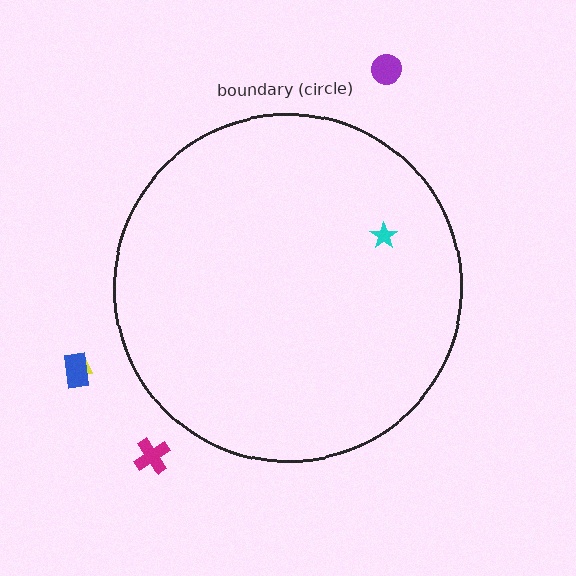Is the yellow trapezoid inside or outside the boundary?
Outside.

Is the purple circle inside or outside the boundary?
Outside.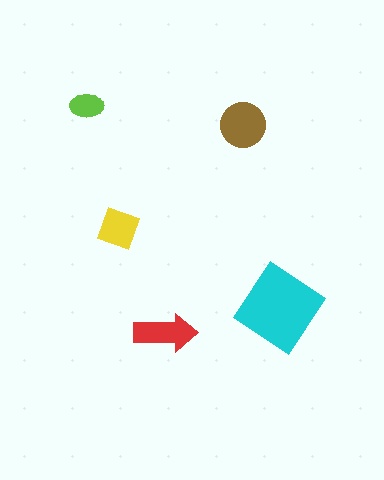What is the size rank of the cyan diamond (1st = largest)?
1st.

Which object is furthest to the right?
The cyan diamond is rightmost.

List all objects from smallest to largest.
The lime ellipse, the yellow square, the red arrow, the brown circle, the cyan diamond.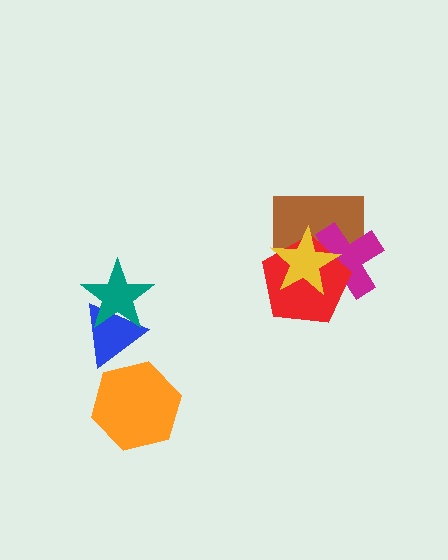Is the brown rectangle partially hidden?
Yes, it is partially covered by another shape.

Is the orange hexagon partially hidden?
No, no other shape covers it.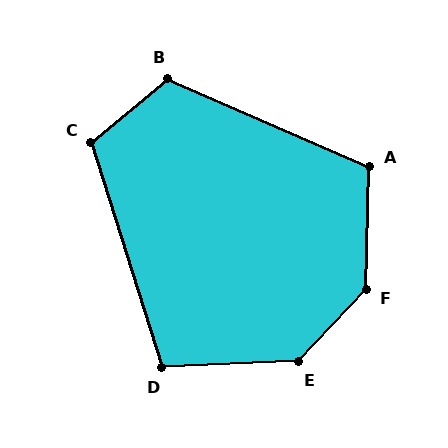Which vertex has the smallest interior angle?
D, at approximately 105 degrees.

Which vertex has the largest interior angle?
F, at approximately 138 degrees.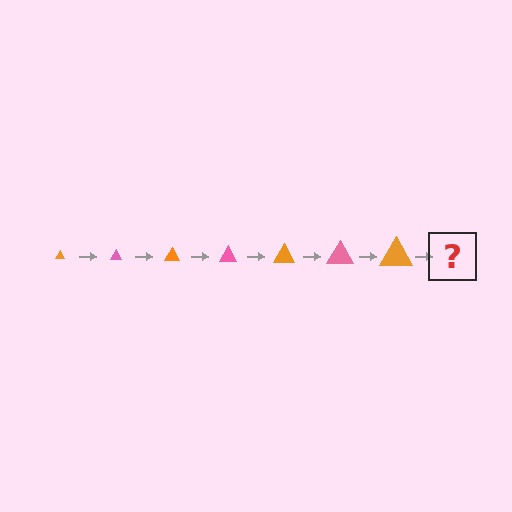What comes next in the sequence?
The next element should be a pink triangle, larger than the previous one.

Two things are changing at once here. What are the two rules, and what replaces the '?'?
The two rules are that the triangle grows larger each step and the color cycles through orange and pink. The '?' should be a pink triangle, larger than the previous one.